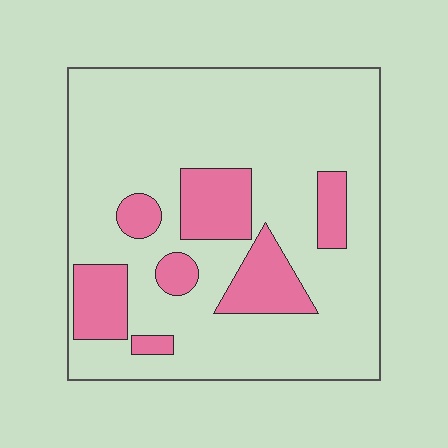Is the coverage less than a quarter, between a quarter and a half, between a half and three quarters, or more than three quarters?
Less than a quarter.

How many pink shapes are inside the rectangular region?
7.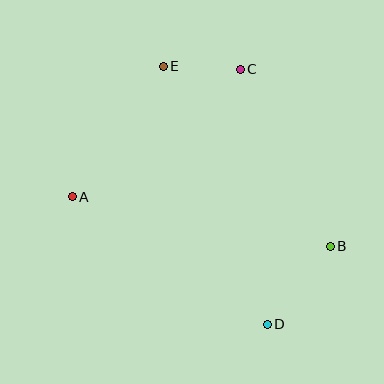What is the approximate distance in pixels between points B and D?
The distance between B and D is approximately 100 pixels.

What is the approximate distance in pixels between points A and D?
The distance between A and D is approximately 233 pixels.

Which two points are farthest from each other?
Points D and E are farthest from each other.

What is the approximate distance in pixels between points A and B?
The distance between A and B is approximately 263 pixels.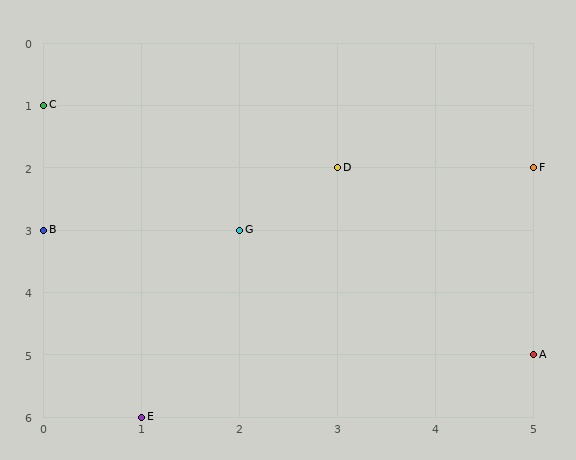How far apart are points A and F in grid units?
Points A and F are 3 rows apart.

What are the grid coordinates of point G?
Point G is at grid coordinates (2, 3).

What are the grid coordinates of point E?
Point E is at grid coordinates (1, 6).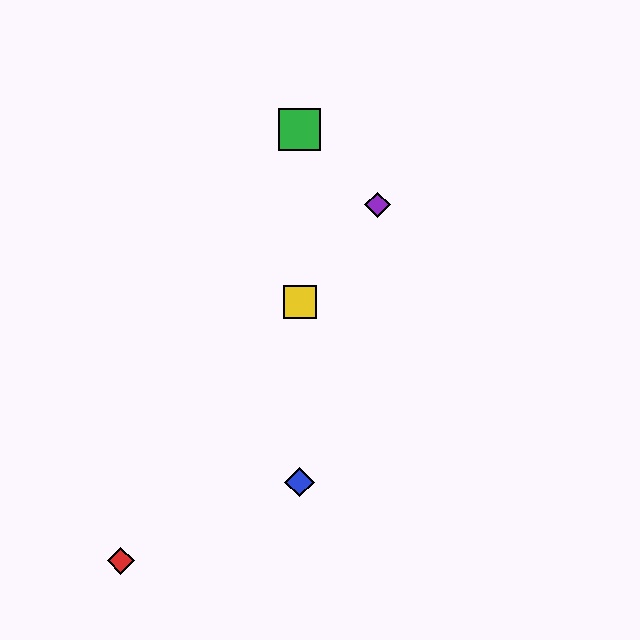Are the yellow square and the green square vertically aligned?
Yes, both are at x≈300.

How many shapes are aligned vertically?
3 shapes (the blue diamond, the green square, the yellow square) are aligned vertically.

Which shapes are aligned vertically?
The blue diamond, the green square, the yellow square are aligned vertically.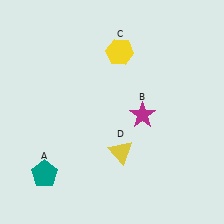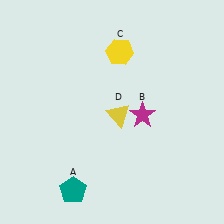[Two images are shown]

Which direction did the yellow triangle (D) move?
The yellow triangle (D) moved up.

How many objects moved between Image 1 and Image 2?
2 objects moved between the two images.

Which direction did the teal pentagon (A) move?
The teal pentagon (A) moved right.